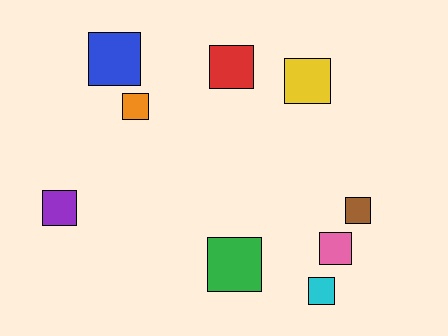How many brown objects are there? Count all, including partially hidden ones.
There is 1 brown object.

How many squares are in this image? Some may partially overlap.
There are 9 squares.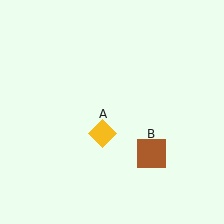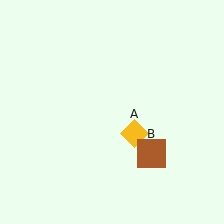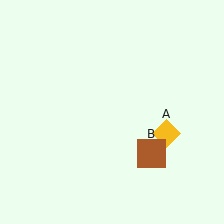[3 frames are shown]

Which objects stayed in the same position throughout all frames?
Brown square (object B) remained stationary.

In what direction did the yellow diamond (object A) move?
The yellow diamond (object A) moved right.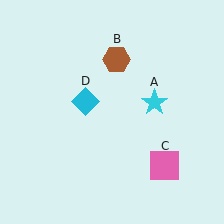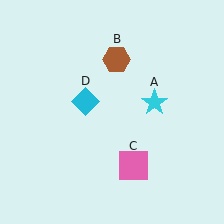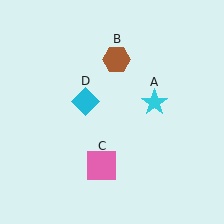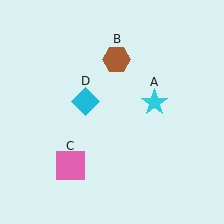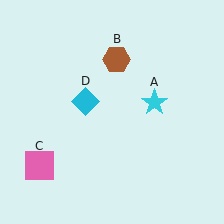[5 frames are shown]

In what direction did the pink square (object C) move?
The pink square (object C) moved left.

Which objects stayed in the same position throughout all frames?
Cyan star (object A) and brown hexagon (object B) and cyan diamond (object D) remained stationary.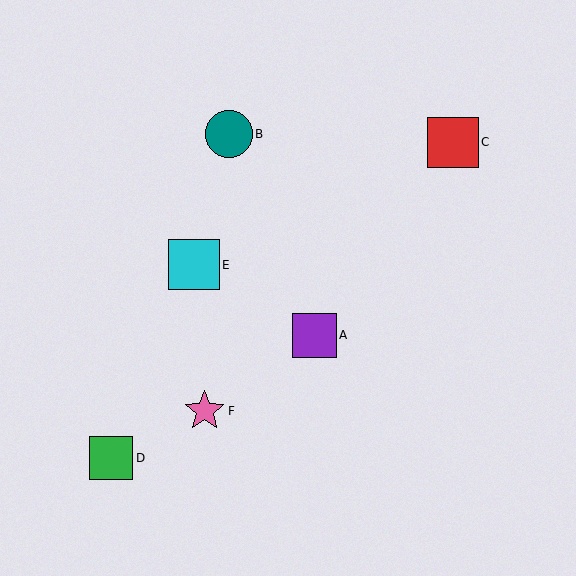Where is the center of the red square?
The center of the red square is at (453, 142).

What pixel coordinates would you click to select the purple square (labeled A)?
Click at (314, 335) to select the purple square A.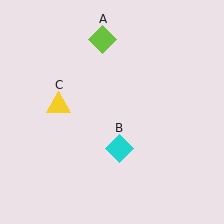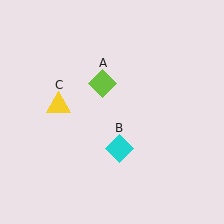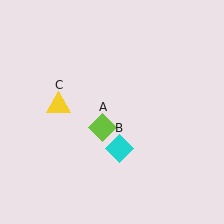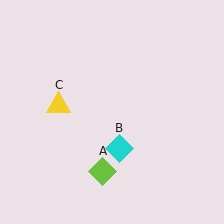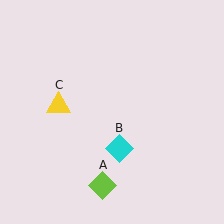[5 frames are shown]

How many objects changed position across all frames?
1 object changed position: lime diamond (object A).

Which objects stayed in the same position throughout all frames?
Cyan diamond (object B) and yellow triangle (object C) remained stationary.